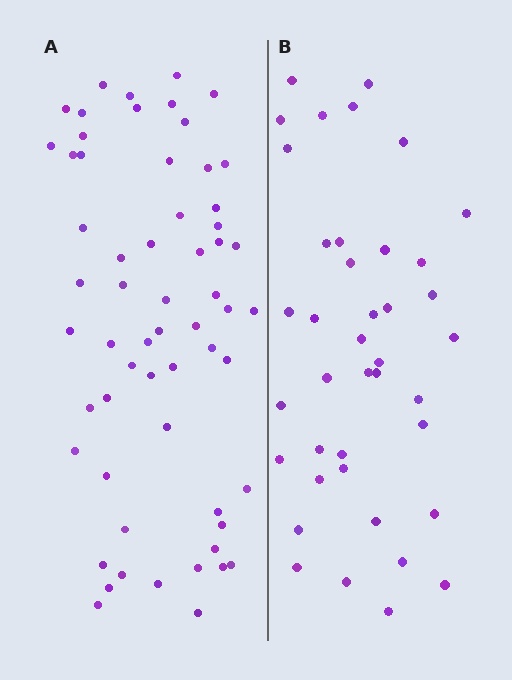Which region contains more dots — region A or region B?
Region A (the left region) has more dots.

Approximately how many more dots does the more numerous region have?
Region A has approximately 20 more dots than region B.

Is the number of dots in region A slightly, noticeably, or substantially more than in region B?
Region A has substantially more. The ratio is roughly 1.5 to 1.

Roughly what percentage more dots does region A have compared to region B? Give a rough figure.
About 50% more.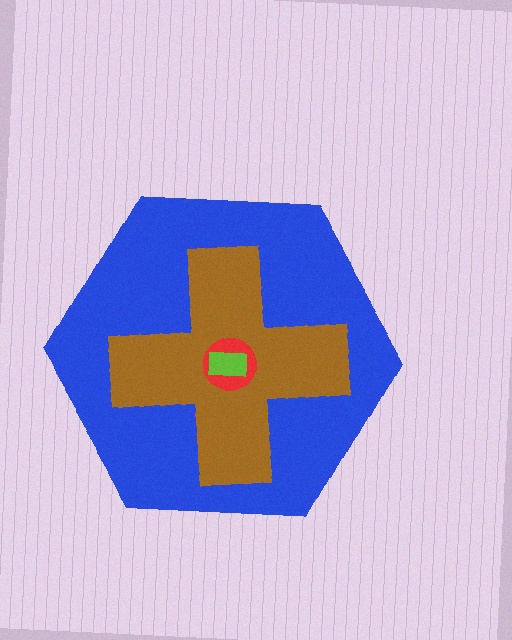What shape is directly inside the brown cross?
The red circle.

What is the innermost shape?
The lime rectangle.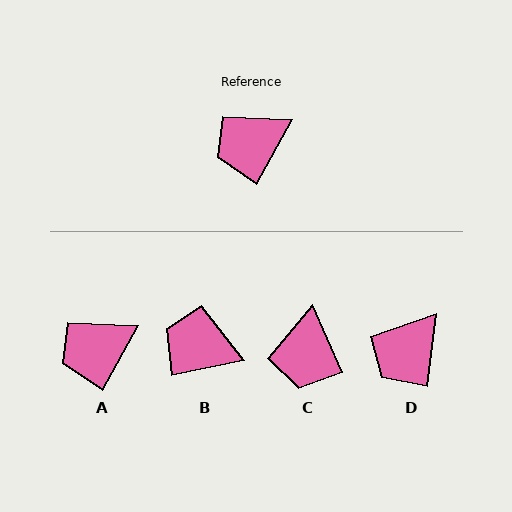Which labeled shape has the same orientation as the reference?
A.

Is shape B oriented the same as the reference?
No, it is off by about 49 degrees.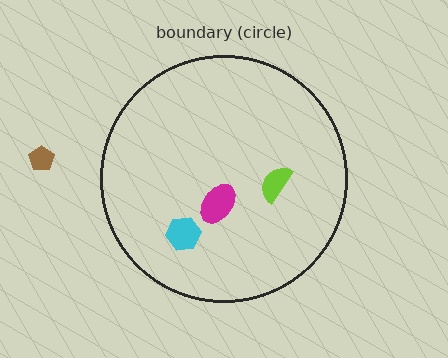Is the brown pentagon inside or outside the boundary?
Outside.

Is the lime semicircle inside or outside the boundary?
Inside.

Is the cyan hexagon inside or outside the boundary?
Inside.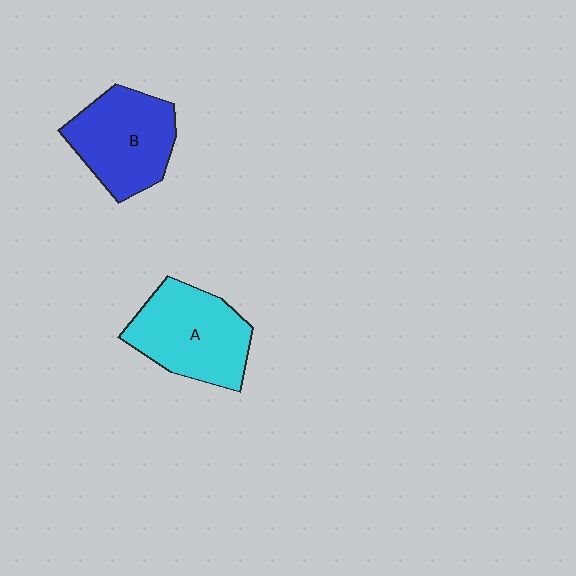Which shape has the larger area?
Shape A (cyan).